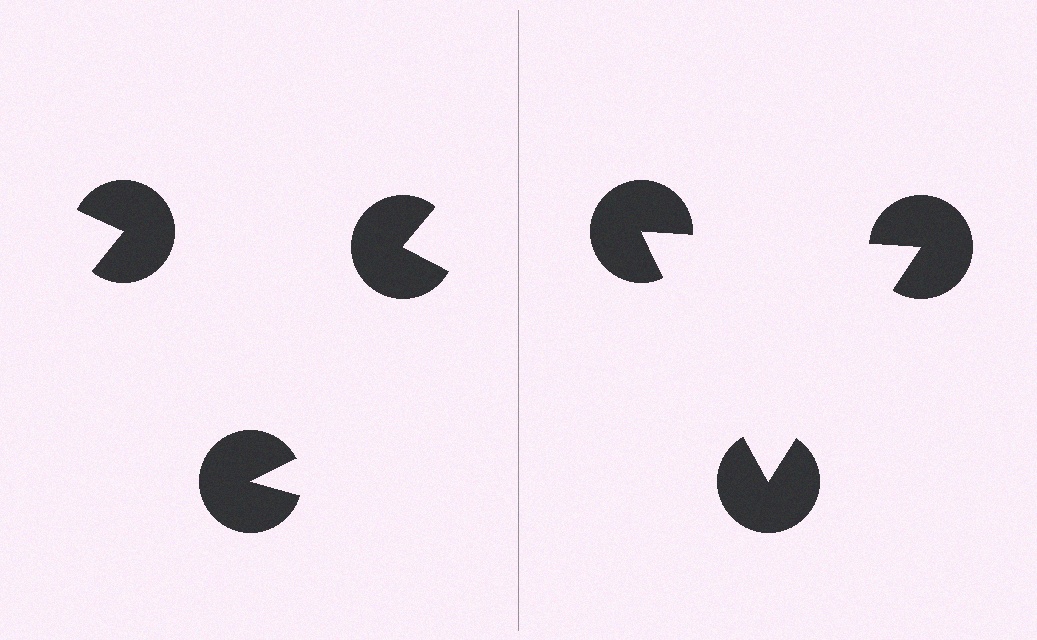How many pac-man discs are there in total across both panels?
6 — 3 on each side.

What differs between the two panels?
The pac-man discs are positioned identically on both sides; only the wedge orientations differ. On the right they align to a triangle; on the left they are misaligned.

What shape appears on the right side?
An illusory triangle.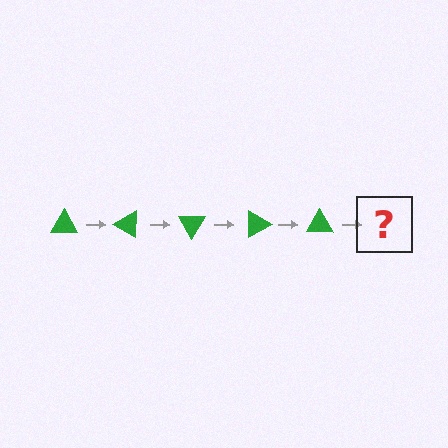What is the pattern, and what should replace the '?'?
The pattern is that the triangle rotates 30 degrees each step. The '?' should be a green triangle rotated 150 degrees.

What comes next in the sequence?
The next element should be a green triangle rotated 150 degrees.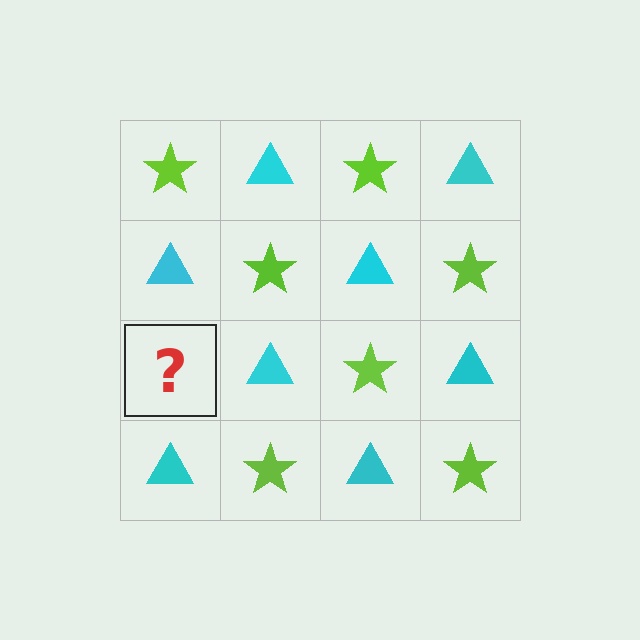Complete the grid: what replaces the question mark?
The question mark should be replaced with a lime star.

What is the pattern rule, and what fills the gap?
The rule is that it alternates lime star and cyan triangle in a checkerboard pattern. The gap should be filled with a lime star.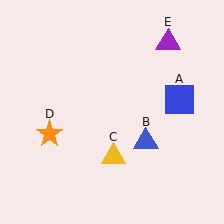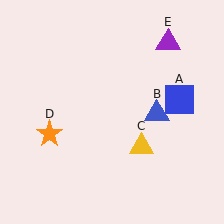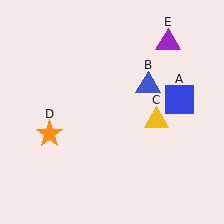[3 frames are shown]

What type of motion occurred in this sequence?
The blue triangle (object B), yellow triangle (object C) rotated counterclockwise around the center of the scene.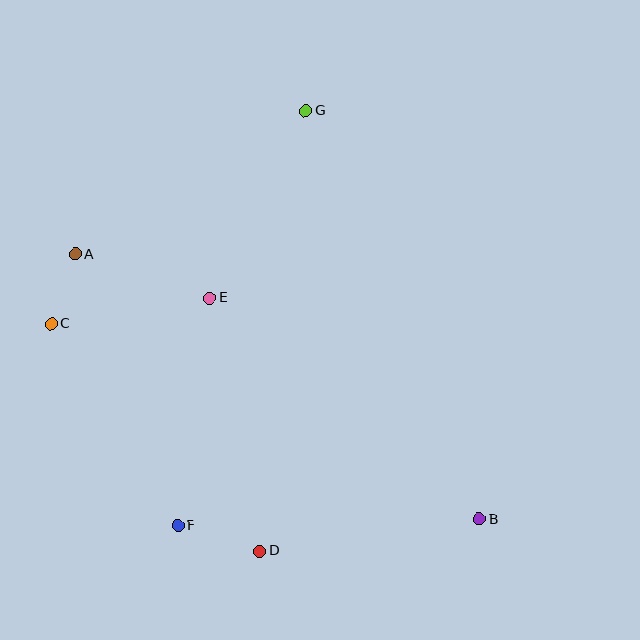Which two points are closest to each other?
Points A and C are closest to each other.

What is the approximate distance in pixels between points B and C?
The distance between B and C is approximately 470 pixels.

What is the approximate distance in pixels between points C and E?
The distance between C and E is approximately 161 pixels.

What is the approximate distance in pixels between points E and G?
The distance between E and G is approximately 210 pixels.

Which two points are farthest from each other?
Points A and B are farthest from each other.